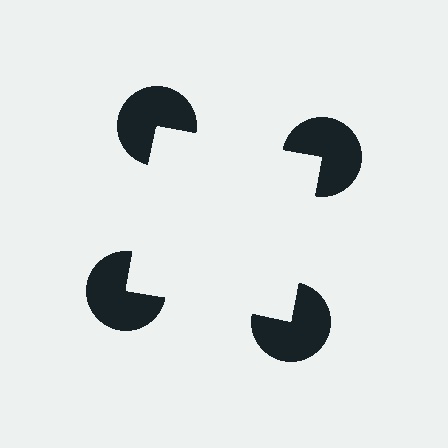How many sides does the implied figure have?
4 sides.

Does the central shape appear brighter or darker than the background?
It typically appears slightly brighter than the background, even though no actual brightness change is drawn.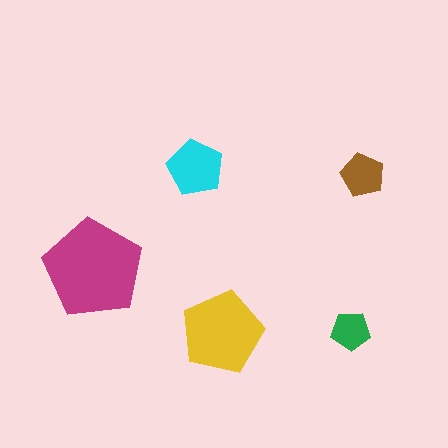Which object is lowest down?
The yellow pentagon is bottommost.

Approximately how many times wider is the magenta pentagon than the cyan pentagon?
About 2 times wider.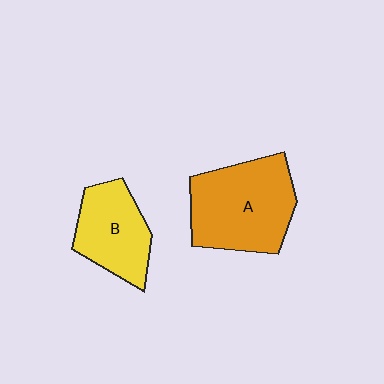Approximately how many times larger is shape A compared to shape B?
Approximately 1.5 times.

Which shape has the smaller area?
Shape B (yellow).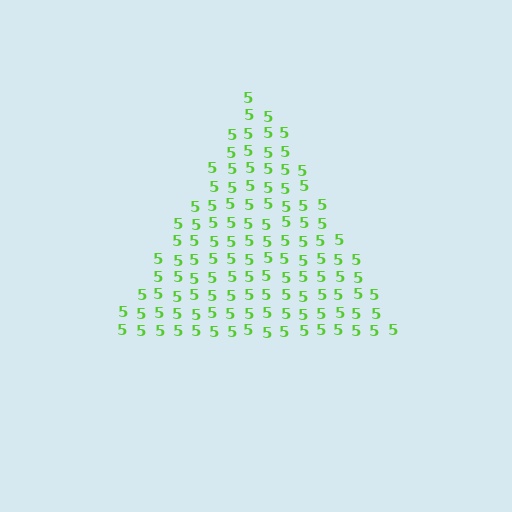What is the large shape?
The large shape is a triangle.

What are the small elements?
The small elements are digit 5's.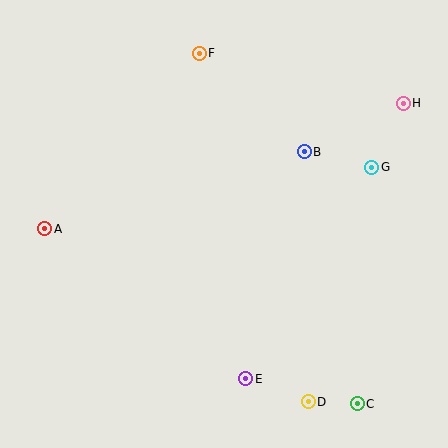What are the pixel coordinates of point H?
Point H is at (403, 103).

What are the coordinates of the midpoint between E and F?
The midpoint between E and F is at (223, 216).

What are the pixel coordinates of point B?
Point B is at (304, 152).